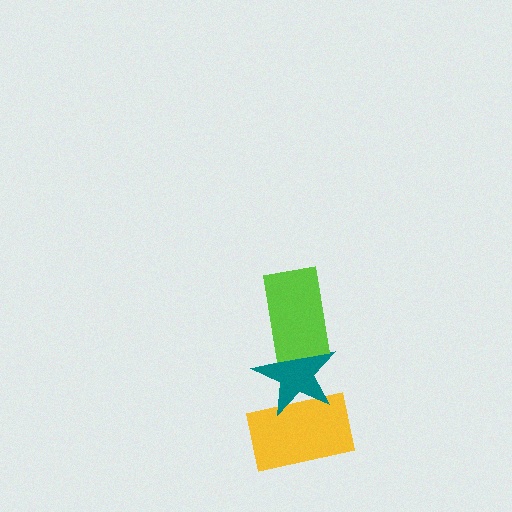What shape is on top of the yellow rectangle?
The teal star is on top of the yellow rectangle.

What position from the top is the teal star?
The teal star is 2nd from the top.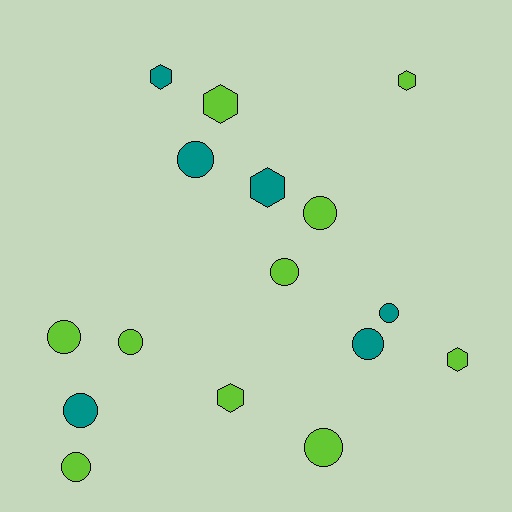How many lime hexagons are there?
There are 4 lime hexagons.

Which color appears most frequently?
Lime, with 10 objects.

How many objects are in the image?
There are 16 objects.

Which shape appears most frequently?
Circle, with 10 objects.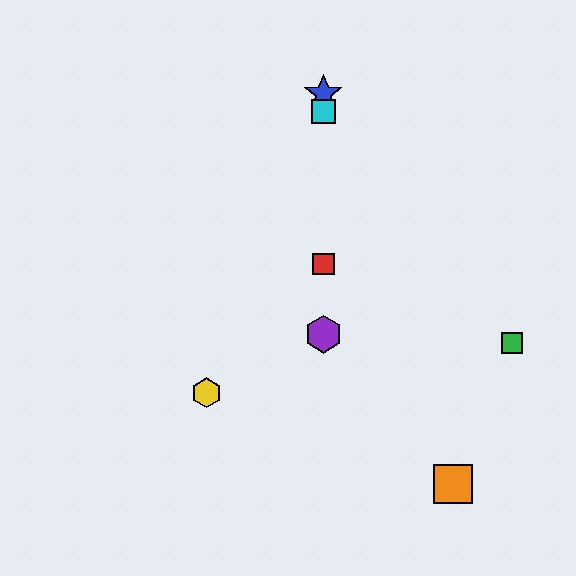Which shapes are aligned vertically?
The red square, the blue star, the purple hexagon, the cyan square are aligned vertically.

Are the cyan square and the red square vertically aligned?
Yes, both are at x≈323.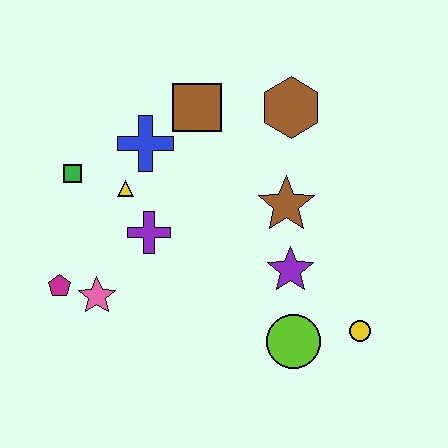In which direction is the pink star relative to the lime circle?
The pink star is to the left of the lime circle.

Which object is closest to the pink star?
The magenta pentagon is closest to the pink star.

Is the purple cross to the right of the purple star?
No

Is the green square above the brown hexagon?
No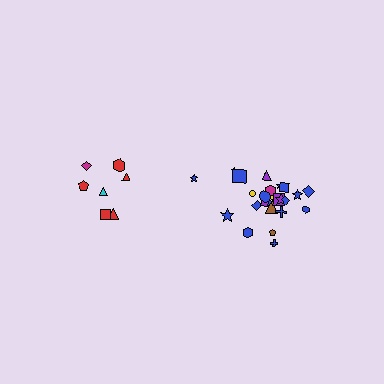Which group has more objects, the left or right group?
The right group.